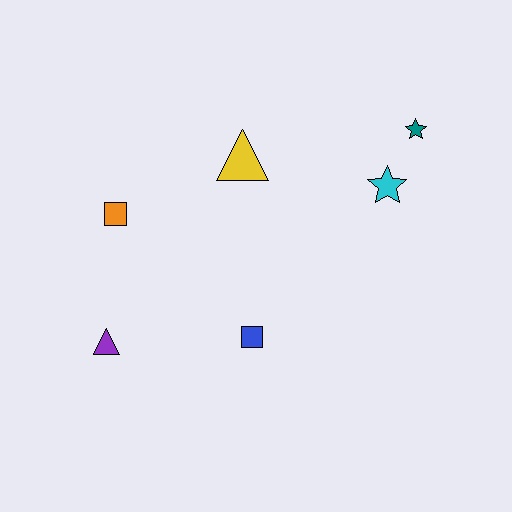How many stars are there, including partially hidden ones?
There are 2 stars.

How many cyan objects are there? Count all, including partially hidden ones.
There is 1 cyan object.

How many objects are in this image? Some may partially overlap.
There are 6 objects.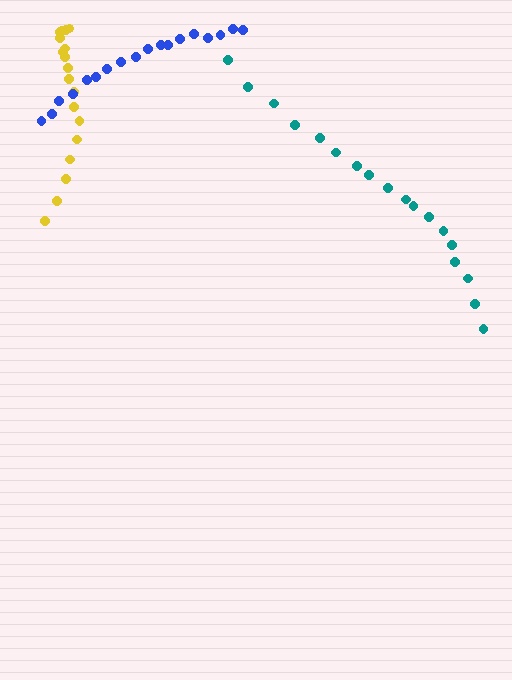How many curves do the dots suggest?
There are 3 distinct paths.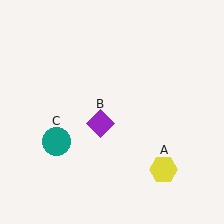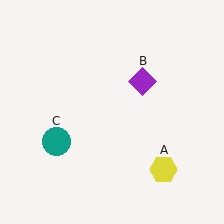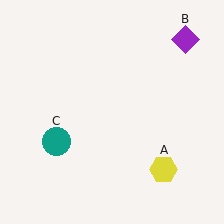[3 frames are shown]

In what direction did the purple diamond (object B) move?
The purple diamond (object B) moved up and to the right.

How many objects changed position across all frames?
1 object changed position: purple diamond (object B).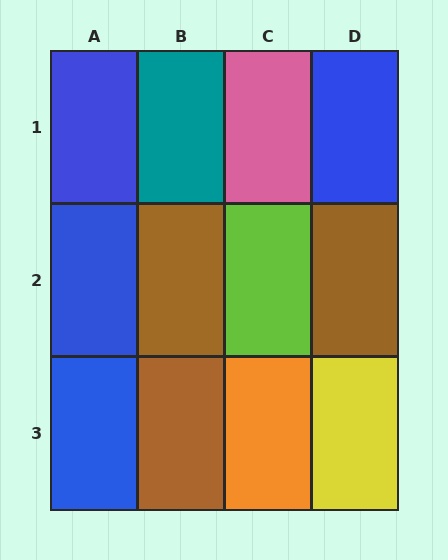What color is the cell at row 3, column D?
Yellow.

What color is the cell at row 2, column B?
Brown.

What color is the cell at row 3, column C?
Orange.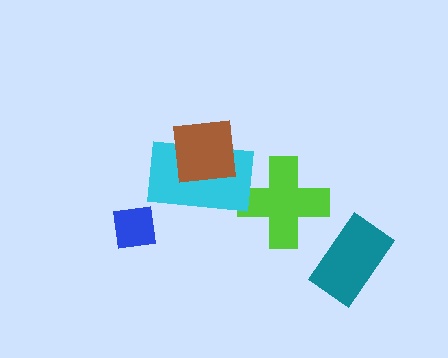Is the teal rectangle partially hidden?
No, no other shape covers it.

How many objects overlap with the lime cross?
0 objects overlap with the lime cross.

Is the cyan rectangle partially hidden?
Yes, it is partially covered by another shape.